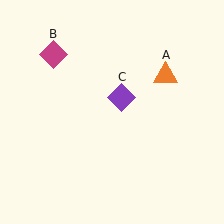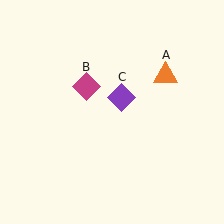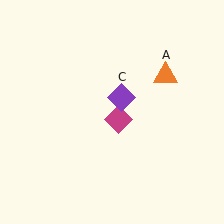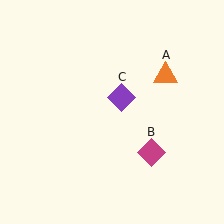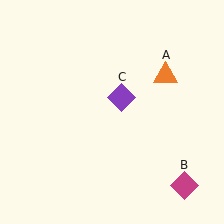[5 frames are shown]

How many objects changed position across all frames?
1 object changed position: magenta diamond (object B).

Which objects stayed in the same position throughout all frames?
Orange triangle (object A) and purple diamond (object C) remained stationary.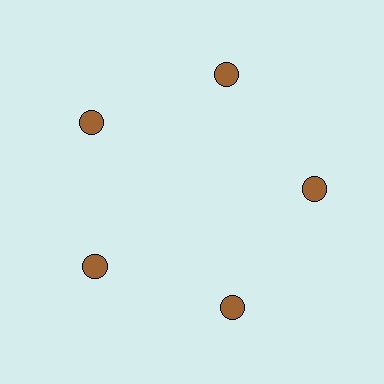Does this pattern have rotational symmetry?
Yes, this pattern has 5-fold rotational symmetry. It looks the same after rotating 72 degrees around the center.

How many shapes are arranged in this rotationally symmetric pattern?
There are 5 shapes, arranged in 5 groups of 1.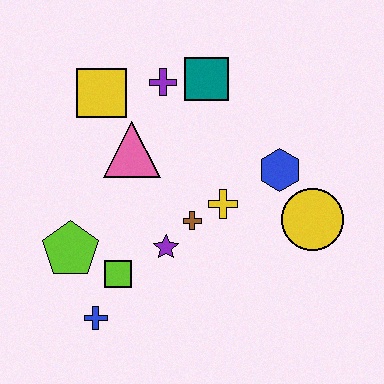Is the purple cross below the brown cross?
No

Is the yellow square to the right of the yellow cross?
No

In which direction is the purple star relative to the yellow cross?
The purple star is to the left of the yellow cross.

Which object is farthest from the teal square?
The blue cross is farthest from the teal square.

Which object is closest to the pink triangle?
The yellow square is closest to the pink triangle.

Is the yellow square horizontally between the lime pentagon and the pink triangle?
Yes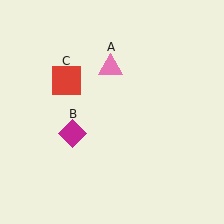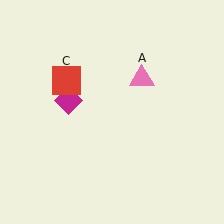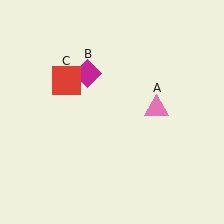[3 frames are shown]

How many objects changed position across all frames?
2 objects changed position: pink triangle (object A), magenta diamond (object B).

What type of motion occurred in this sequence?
The pink triangle (object A), magenta diamond (object B) rotated clockwise around the center of the scene.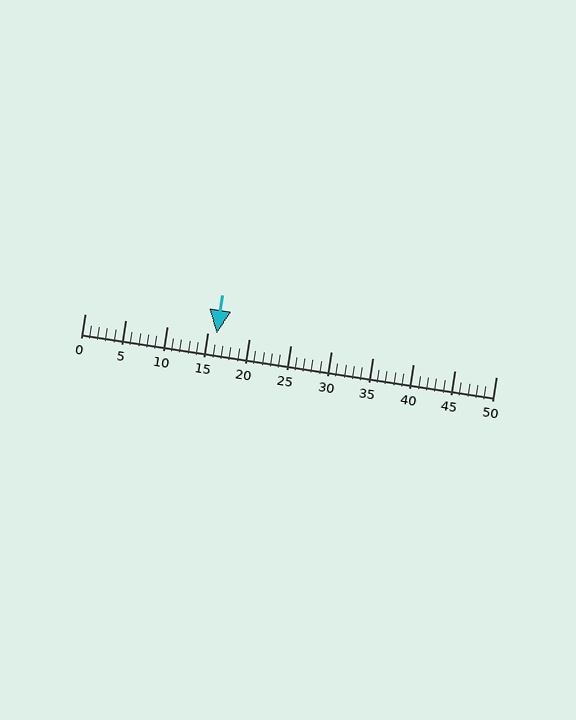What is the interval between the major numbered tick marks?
The major tick marks are spaced 5 units apart.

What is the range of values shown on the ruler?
The ruler shows values from 0 to 50.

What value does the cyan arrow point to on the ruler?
The cyan arrow points to approximately 16.